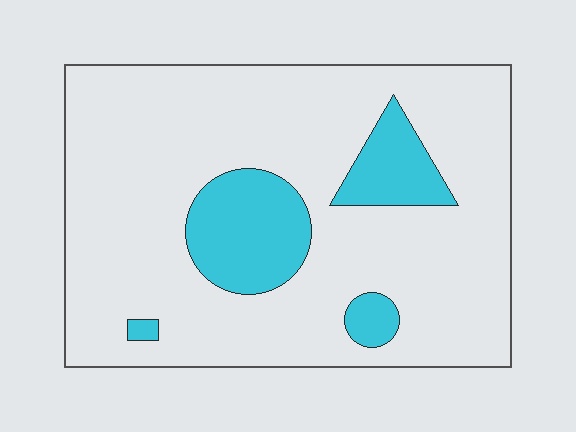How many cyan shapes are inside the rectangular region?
4.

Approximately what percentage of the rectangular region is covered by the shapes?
Approximately 15%.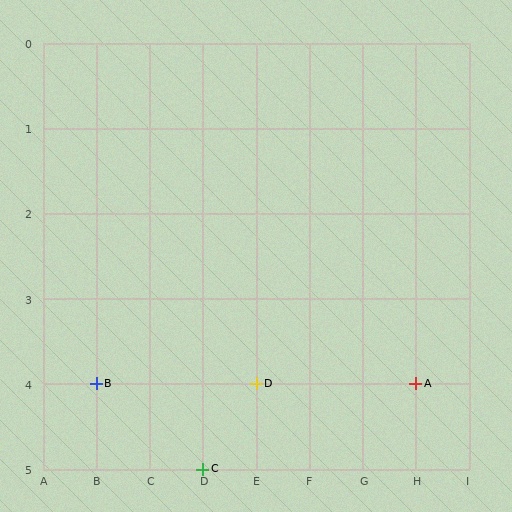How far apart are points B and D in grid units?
Points B and D are 3 columns apart.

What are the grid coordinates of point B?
Point B is at grid coordinates (B, 4).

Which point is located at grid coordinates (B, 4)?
Point B is at (B, 4).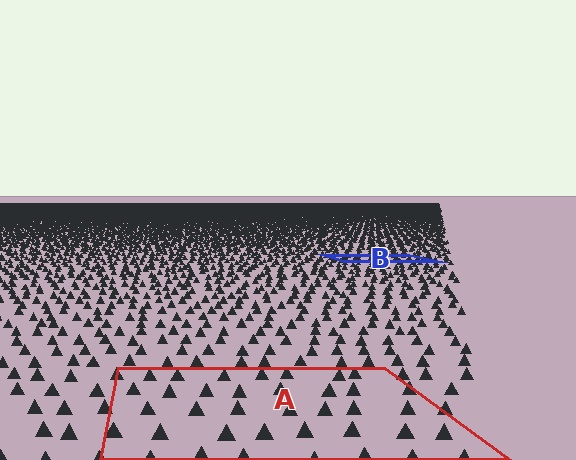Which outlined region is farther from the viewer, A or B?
Region B is farther from the viewer — the texture elements inside it appear smaller and more densely packed.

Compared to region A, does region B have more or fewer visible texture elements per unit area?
Region B has more texture elements per unit area — they are packed more densely because it is farther away.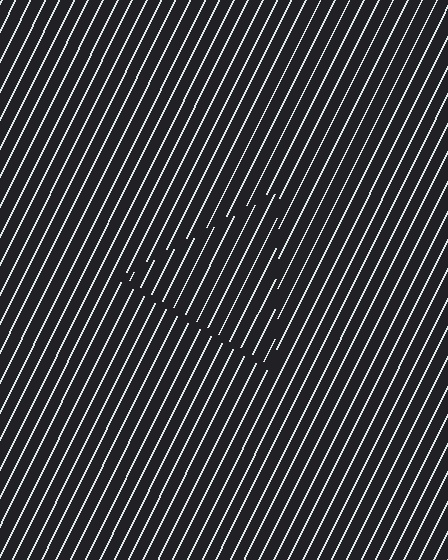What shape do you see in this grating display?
An illusory triangle. The interior of the shape contains the same grating, shifted by half a period — the contour is defined by the phase discontinuity where line-ends from the inner and outer gratings abut.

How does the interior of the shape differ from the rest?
The interior of the shape contains the same grating, shifted by half a period — the contour is defined by the phase discontinuity where line-ends from the inner and outer gratings abut.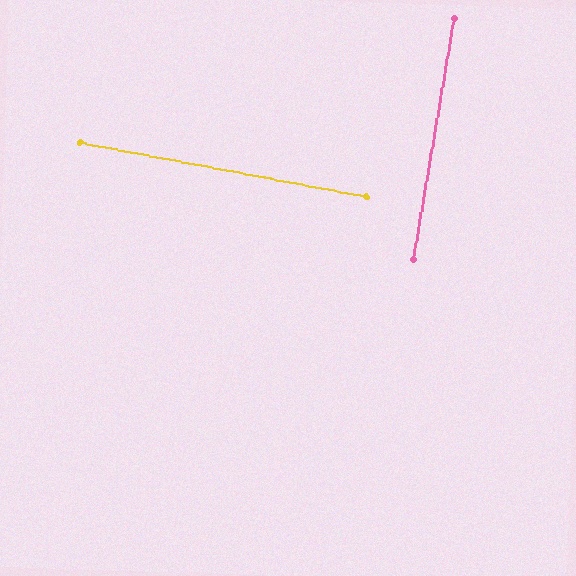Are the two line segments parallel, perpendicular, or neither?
Perpendicular — they meet at approximately 89°.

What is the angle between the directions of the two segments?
Approximately 89 degrees.